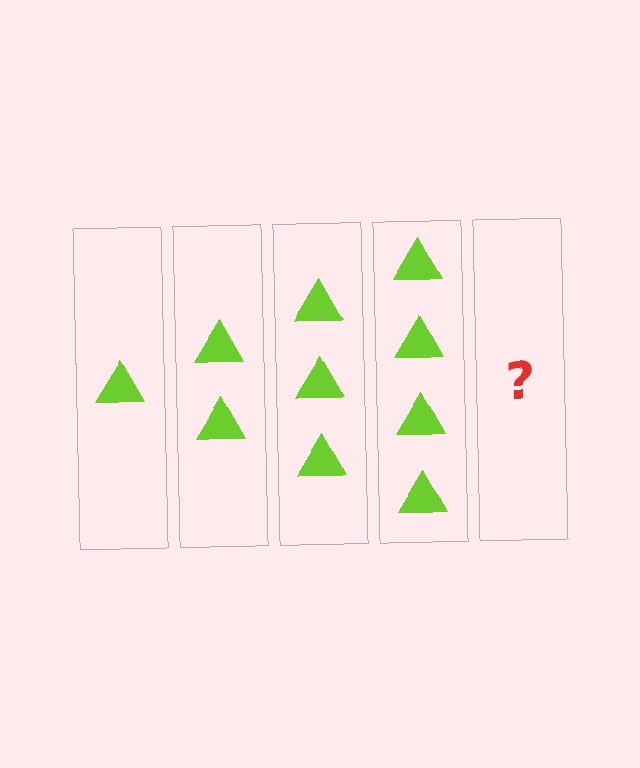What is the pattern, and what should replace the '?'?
The pattern is that each step adds one more triangle. The '?' should be 5 triangles.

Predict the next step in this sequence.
The next step is 5 triangles.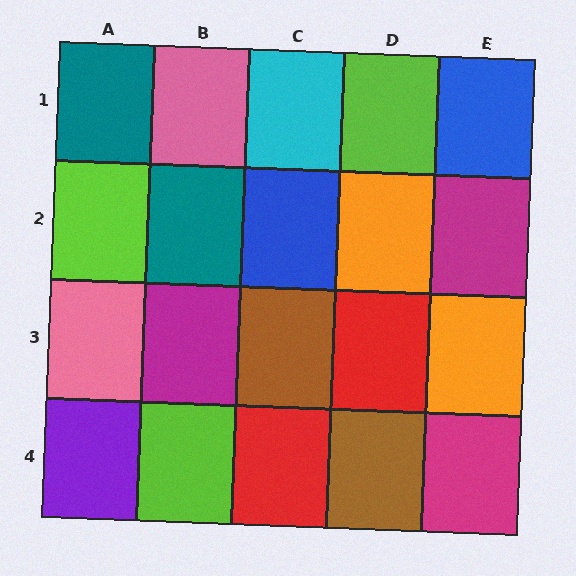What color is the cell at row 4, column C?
Red.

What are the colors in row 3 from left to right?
Pink, magenta, brown, red, orange.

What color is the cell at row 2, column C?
Blue.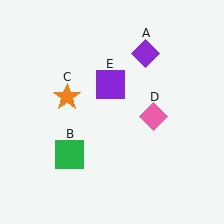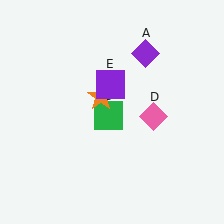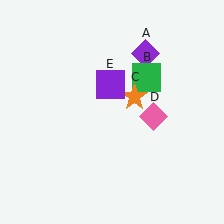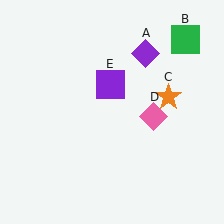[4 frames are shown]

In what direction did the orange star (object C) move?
The orange star (object C) moved right.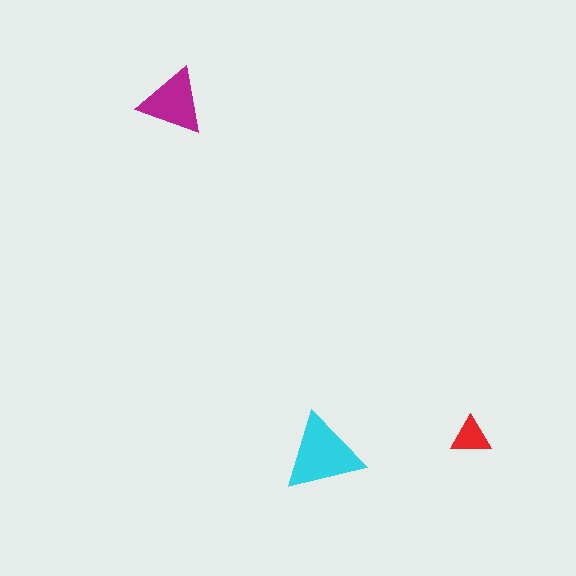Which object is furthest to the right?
The red triangle is rightmost.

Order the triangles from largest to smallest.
the cyan one, the magenta one, the red one.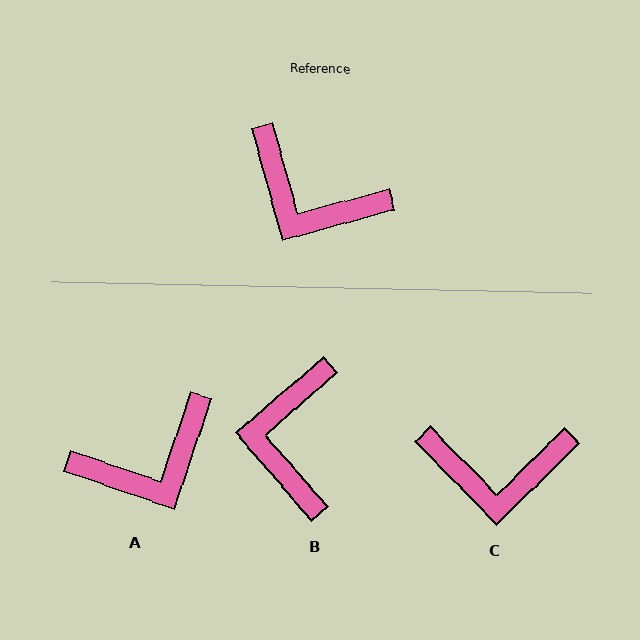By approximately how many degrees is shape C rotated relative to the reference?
Approximately 29 degrees counter-clockwise.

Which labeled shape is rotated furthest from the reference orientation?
B, about 64 degrees away.